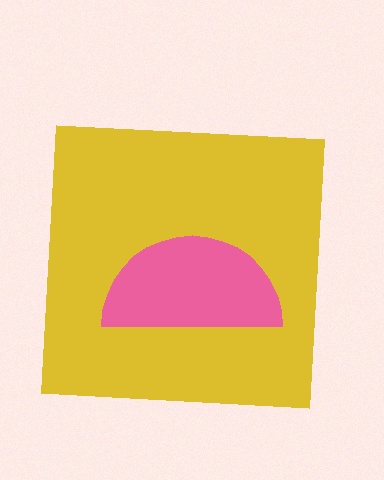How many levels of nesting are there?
2.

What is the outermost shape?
The yellow square.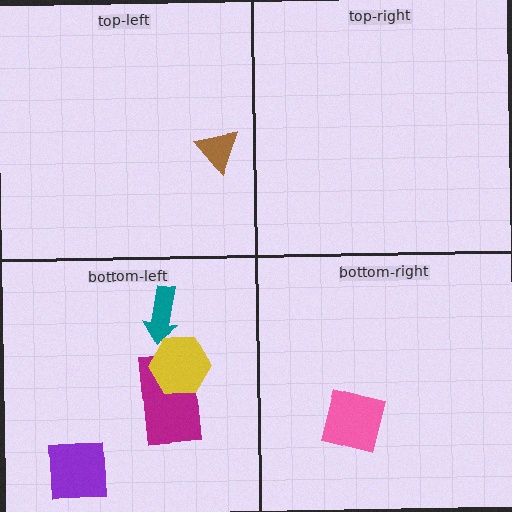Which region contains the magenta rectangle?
The bottom-left region.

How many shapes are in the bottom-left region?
4.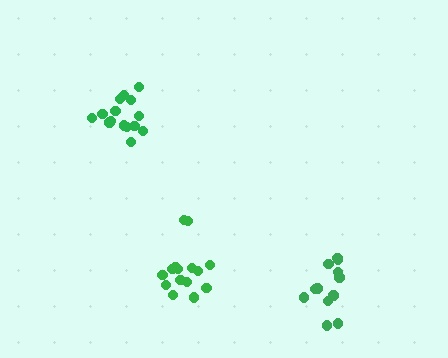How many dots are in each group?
Group 1: 15 dots, Group 2: 12 dots, Group 3: 15 dots (42 total).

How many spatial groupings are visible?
There are 3 spatial groupings.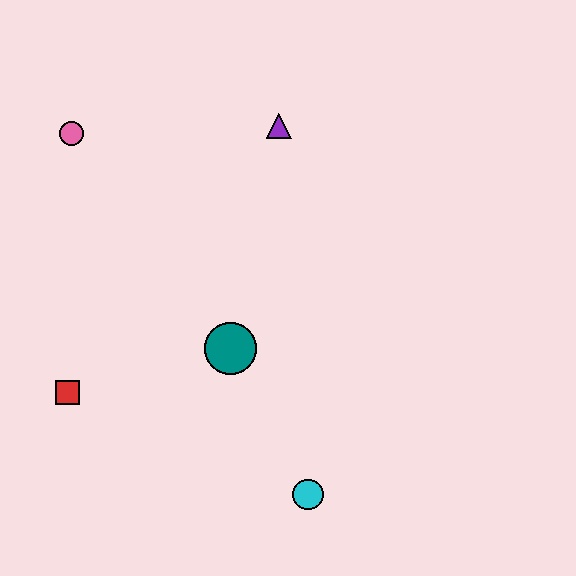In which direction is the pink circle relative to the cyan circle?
The pink circle is above the cyan circle.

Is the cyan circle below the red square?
Yes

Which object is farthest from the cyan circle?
The pink circle is farthest from the cyan circle.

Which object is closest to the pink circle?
The purple triangle is closest to the pink circle.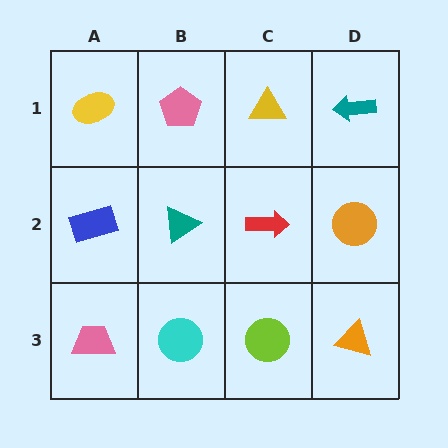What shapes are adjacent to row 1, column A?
A blue rectangle (row 2, column A), a pink pentagon (row 1, column B).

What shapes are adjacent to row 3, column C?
A red arrow (row 2, column C), a cyan circle (row 3, column B), an orange triangle (row 3, column D).